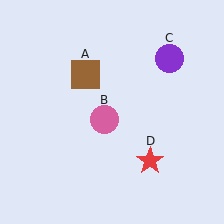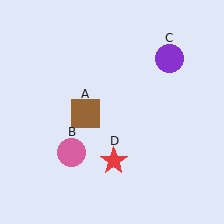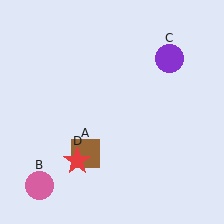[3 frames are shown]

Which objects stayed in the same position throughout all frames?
Purple circle (object C) remained stationary.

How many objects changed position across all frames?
3 objects changed position: brown square (object A), pink circle (object B), red star (object D).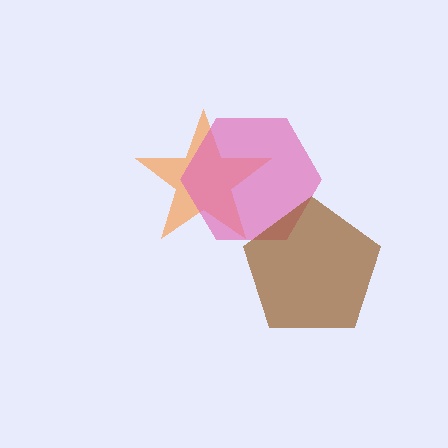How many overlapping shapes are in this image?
There are 3 overlapping shapes in the image.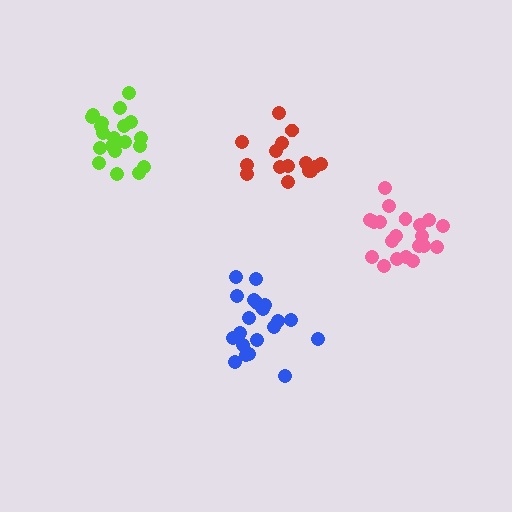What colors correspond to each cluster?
The clusters are colored: red, blue, pink, lime.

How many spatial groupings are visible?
There are 4 spatial groupings.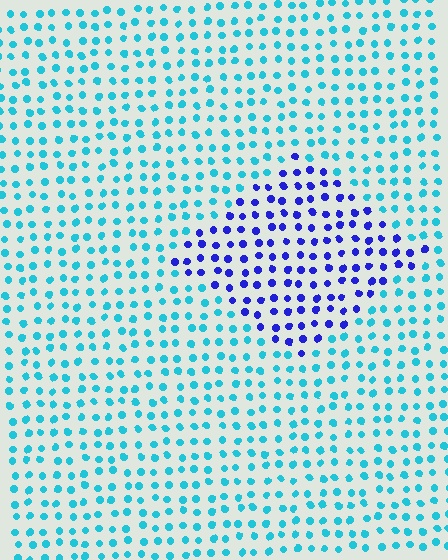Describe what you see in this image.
The image is filled with small cyan elements in a uniform arrangement. A diamond-shaped region is visible where the elements are tinted to a slightly different hue, forming a subtle color boundary.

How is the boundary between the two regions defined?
The boundary is defined purely by a slight shift in hue (about 55 degrees). Spacing, size, and orientation are identical on both sides.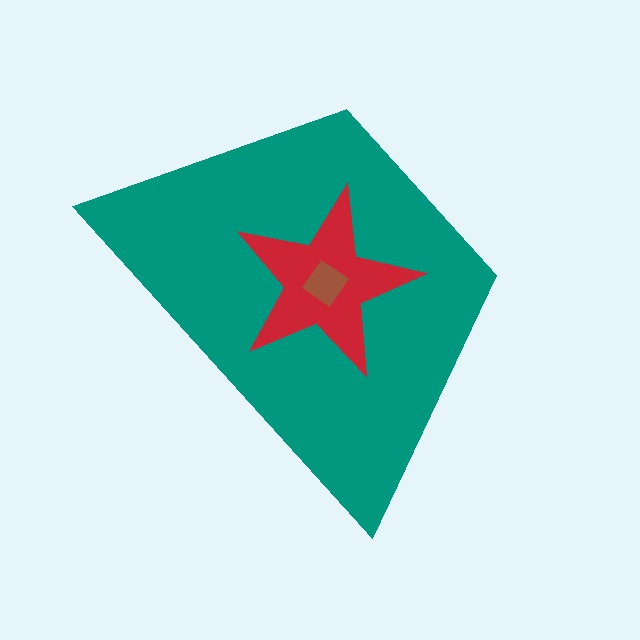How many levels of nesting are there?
3.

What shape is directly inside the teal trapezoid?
The red star.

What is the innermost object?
The brown diamond.